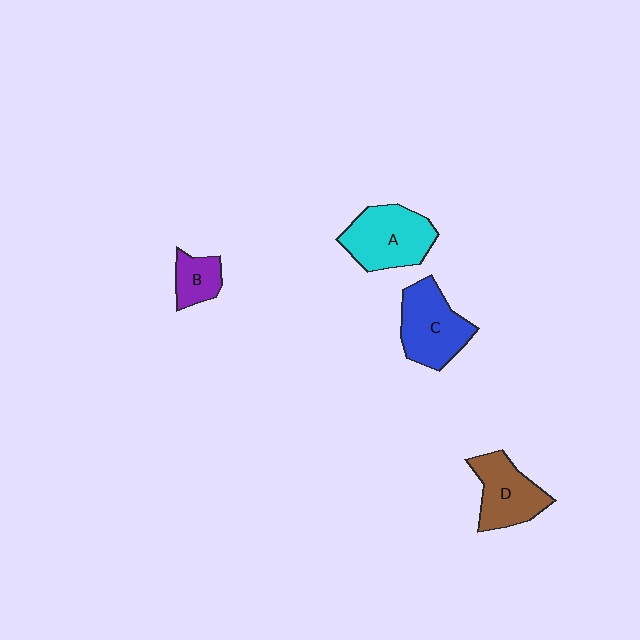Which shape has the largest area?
Shape A (cyan).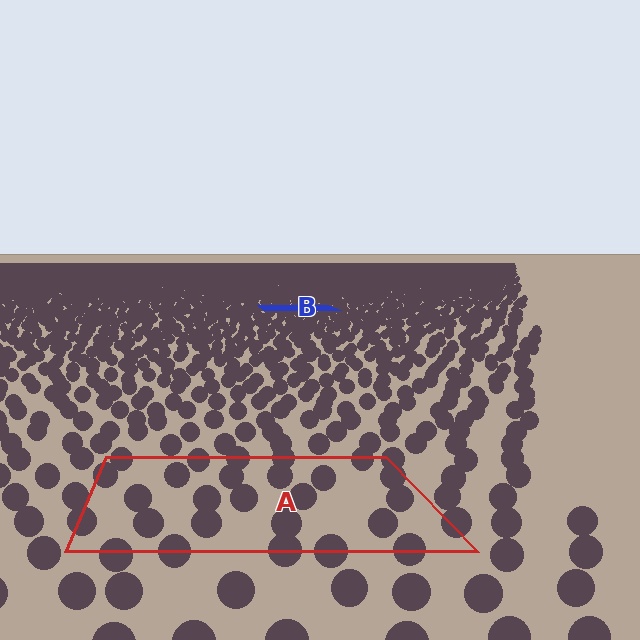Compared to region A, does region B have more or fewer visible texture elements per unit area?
Region B has more texture elements per unit area — they are packed more densely because it is farther away.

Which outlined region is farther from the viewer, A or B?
Region B is farther from the viewer — the texture elements inside it appear smaller and more densely packed.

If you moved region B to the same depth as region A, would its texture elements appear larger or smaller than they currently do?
They would appear larger. At a closer depth, the same texture elements are projected at a bigger on-screen size.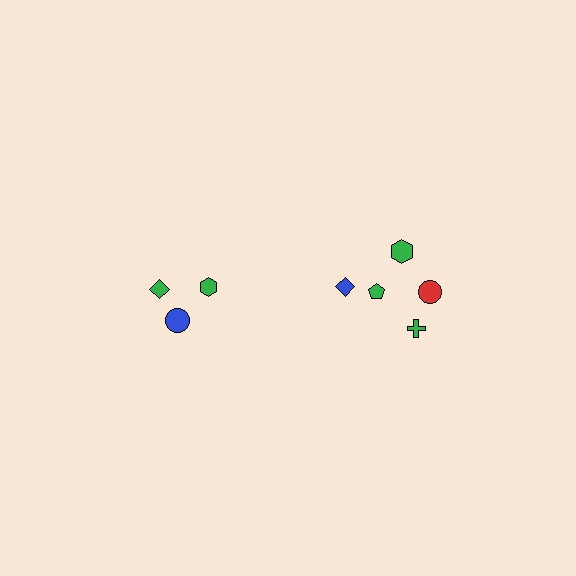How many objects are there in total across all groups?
There are 8 objects.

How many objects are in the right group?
There are 5 objects.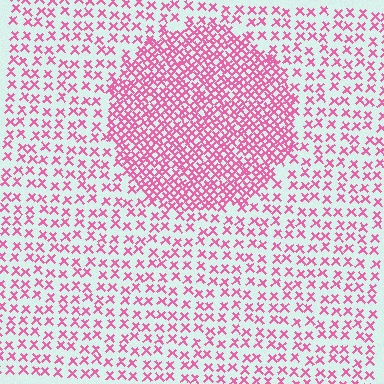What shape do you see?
I see a circle.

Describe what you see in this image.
The image contains small pink elements arranged at two different densities. A circle-shaped region is visible where the elements are more densely packed than the surrounding area.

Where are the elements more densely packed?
The elements are more densely packed inside the circle boundary.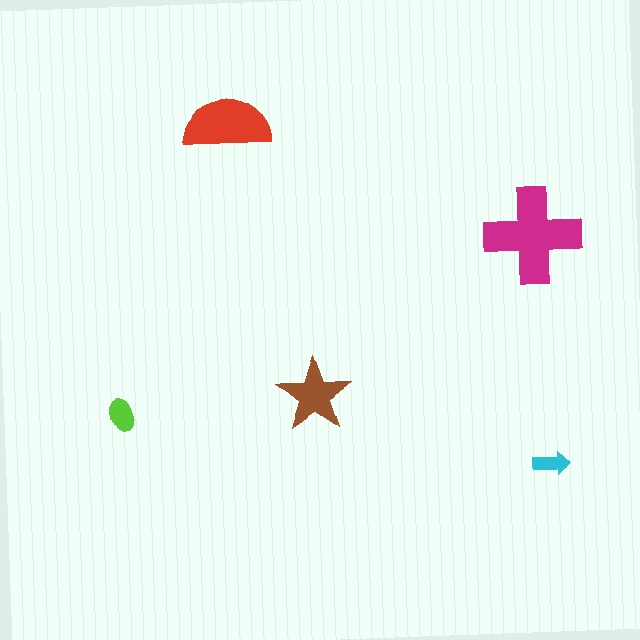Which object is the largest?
The magenta cross.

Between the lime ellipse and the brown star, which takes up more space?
The brown star.